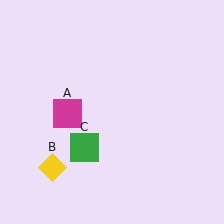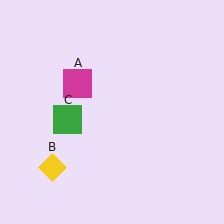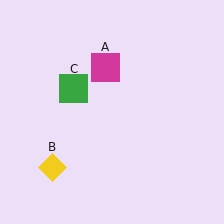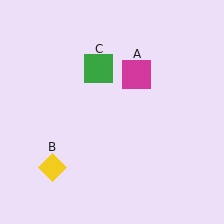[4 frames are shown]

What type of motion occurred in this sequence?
The magenta square (object A), green square (object C) rotated clockwise around the center of the scene.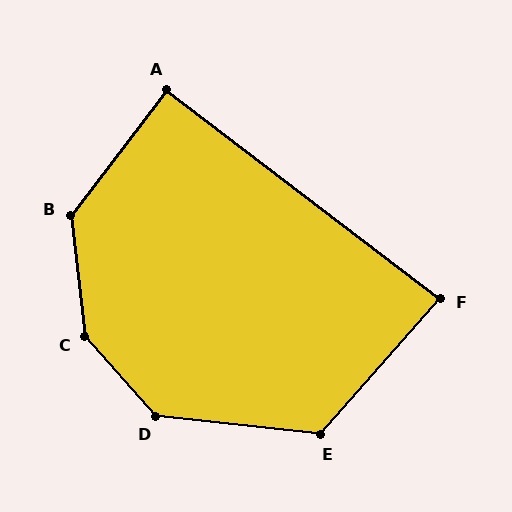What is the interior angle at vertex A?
Approximately 90 degrees (approximately right).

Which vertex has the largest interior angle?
C, at approximately 145 degrees.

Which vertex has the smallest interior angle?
F, at approximately 86 degrees.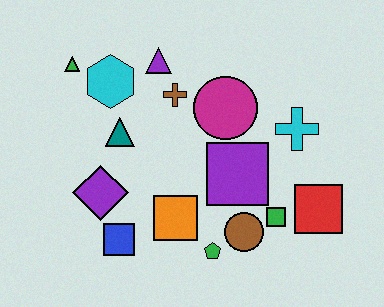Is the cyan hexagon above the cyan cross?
Yes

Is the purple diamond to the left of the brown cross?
Yes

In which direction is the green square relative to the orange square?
The green square is to the right of the orange square.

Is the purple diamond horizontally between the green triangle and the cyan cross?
Yes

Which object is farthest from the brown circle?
The green triangle is farthest from the brown circle.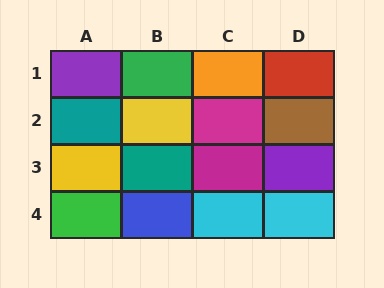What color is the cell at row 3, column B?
Teal.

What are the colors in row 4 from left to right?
Green, blue, cyan, cyan.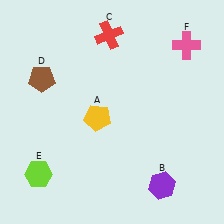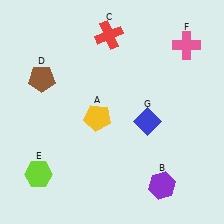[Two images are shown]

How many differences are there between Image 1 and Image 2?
There is 1 difference between the two images.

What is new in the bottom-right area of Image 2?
A blue diamond (G) was added in the bottom-right area of Image 2.